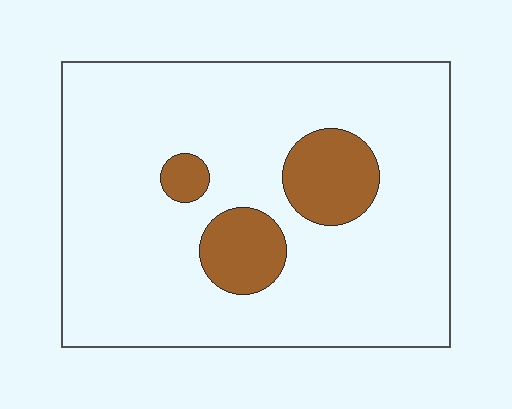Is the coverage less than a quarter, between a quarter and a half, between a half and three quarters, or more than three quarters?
Less than a quarter.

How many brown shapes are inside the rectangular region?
3.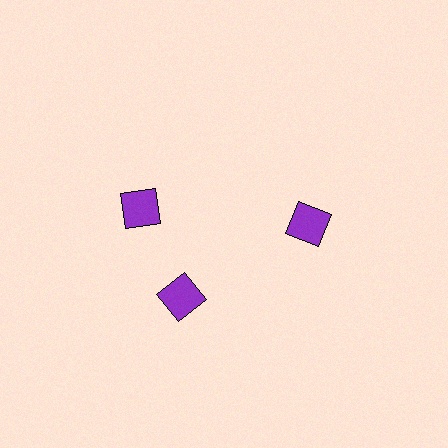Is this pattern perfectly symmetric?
No. The 3 purple diamonds are arranged in a ring, but one element near the 11 o'clock position is rotated out of alignment along the ring, breaking the 3-fold rotational symmetry.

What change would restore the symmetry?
The symmetry would be restored by rotating it back into even spacing with its neighbors so that all 3 diamonds sit at equal angles and equal distance from the center.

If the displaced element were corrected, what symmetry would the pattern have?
It would have 3-fold rotational symmetry — the pattern would map onto itself every 120 degrees.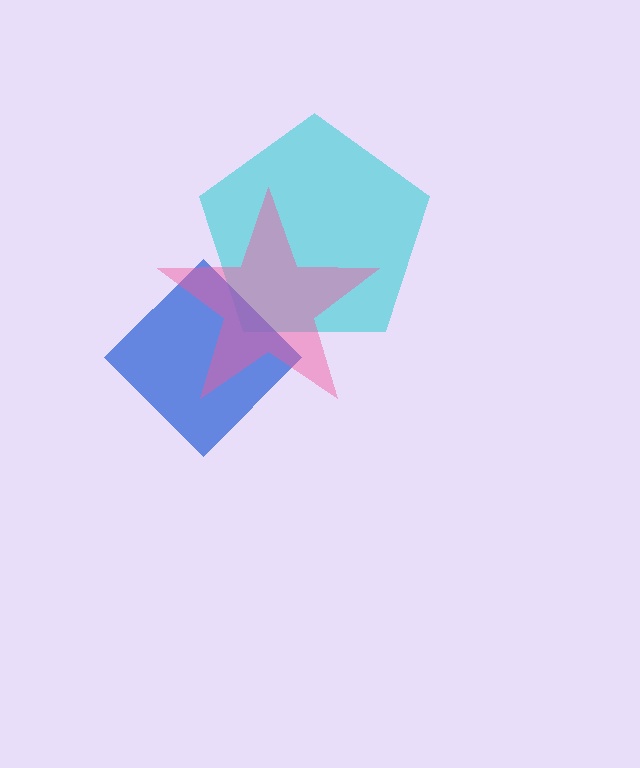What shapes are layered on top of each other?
The layered shapes are: a cyan pentagon, a blue diamond, a pink star.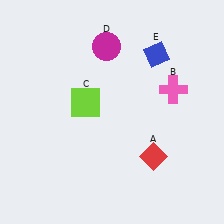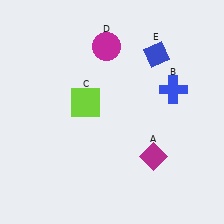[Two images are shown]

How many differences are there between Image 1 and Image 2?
There are 2 differences between the two images.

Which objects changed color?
A changed from red to magenta. B changed from pink to blue.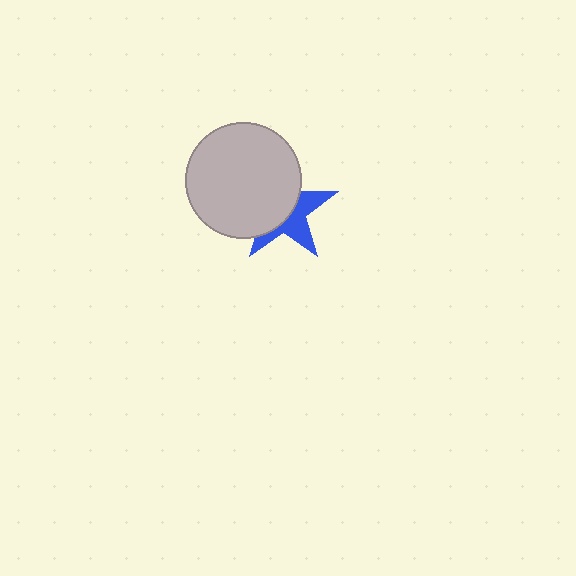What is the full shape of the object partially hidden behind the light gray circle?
The partially hidden object is a blue star.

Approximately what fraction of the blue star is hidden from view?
Roughly 57% of the blue star is hidden behind the light gray circle.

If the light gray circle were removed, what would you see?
You would see the complete blue star.